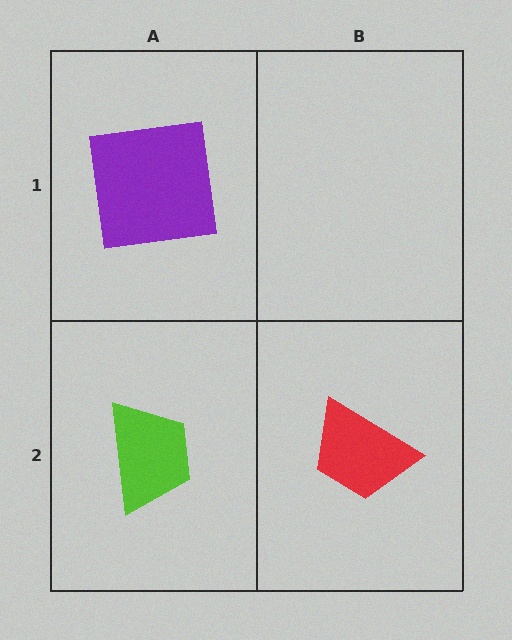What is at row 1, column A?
A purple square.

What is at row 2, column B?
A red trapezoid.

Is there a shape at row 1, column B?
No, that cell is empty.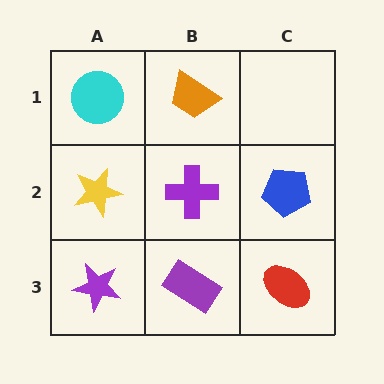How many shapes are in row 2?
3 shapes.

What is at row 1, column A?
A cyan circle.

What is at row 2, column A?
A yellow star.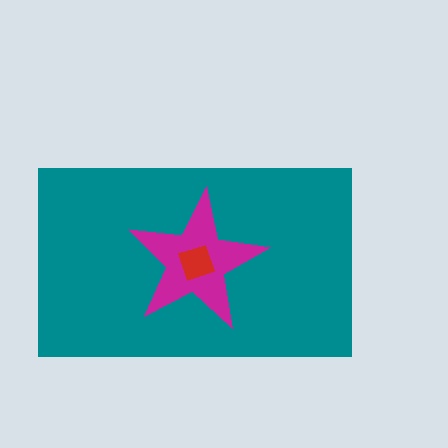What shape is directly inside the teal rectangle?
The magenta star.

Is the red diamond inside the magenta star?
Yes.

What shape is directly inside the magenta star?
The red diamond.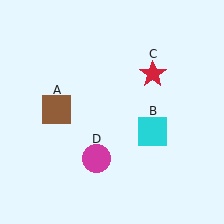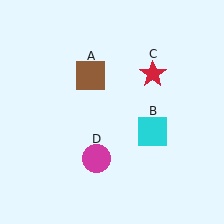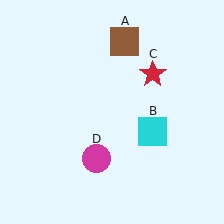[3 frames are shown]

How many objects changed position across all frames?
1 object changed position: brown square (object A).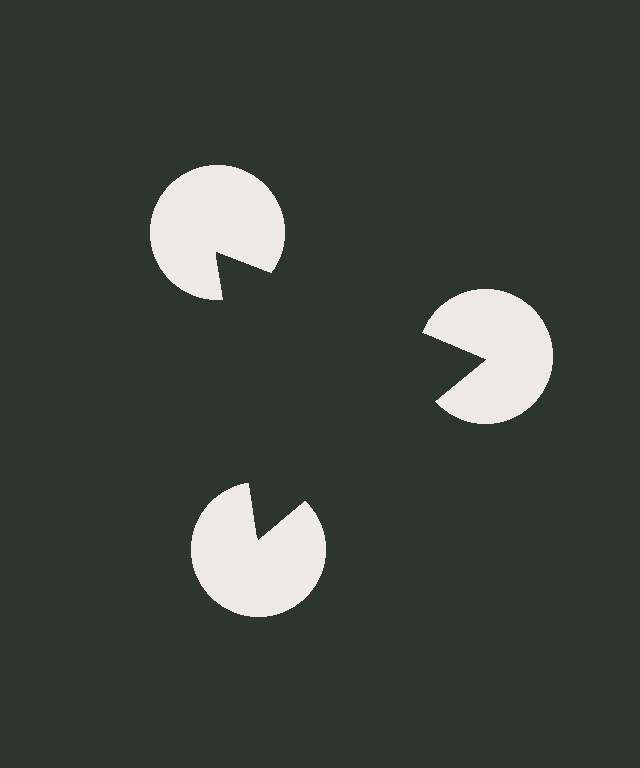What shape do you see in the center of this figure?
An illusory triangle — its edges are inferred from the aligned wedge cuts in the pac-man discs, not physically drawn.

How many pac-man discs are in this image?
There are 3 — one at each vertex of the illusory triangle.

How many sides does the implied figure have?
3 sides.